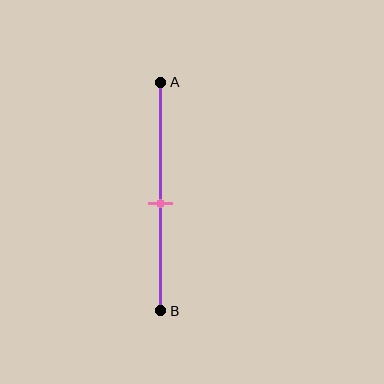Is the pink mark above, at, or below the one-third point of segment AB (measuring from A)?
The pink mark is below the one-third point of segment AB.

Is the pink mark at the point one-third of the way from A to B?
No, the mark is at about 55% from A, not at the 33% one-third point.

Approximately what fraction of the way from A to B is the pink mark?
The pink mark is approximately 55% of the way from A to B.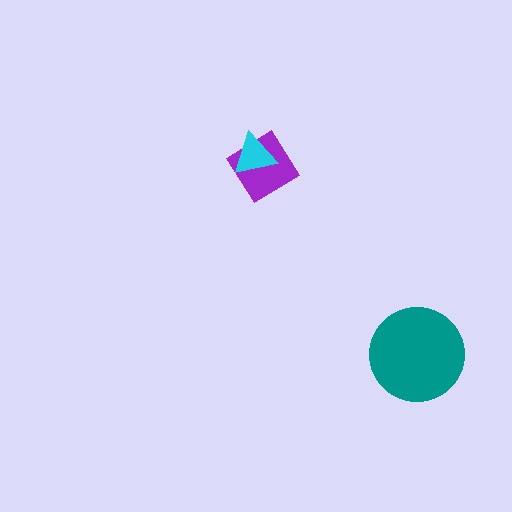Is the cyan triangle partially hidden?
No, no other shape covers it.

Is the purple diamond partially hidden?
Yes, it is partially covered by another shape.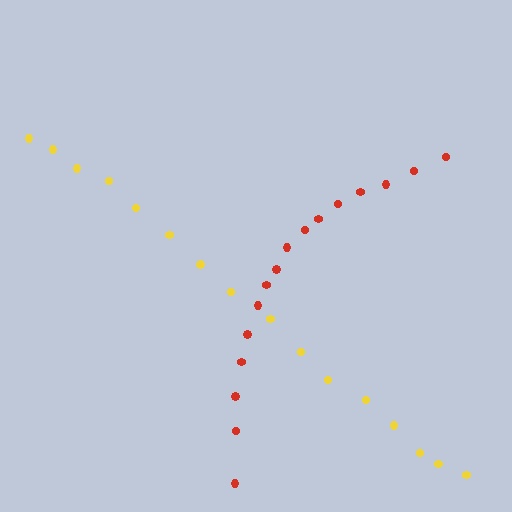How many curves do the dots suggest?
There are 2 distinct paths.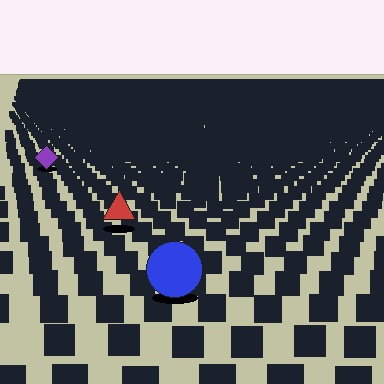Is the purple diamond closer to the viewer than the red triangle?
No. The red triangle is closer — you can tell from the texture gradient: the ground texture is coarser near it.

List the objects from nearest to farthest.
From nearest to farthest: the blue circle, the red triangle, the purple diamond.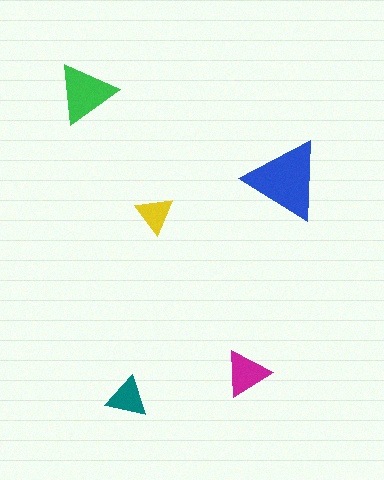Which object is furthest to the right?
The blue triangle is rightmost.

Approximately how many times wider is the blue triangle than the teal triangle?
About 2 times wider.